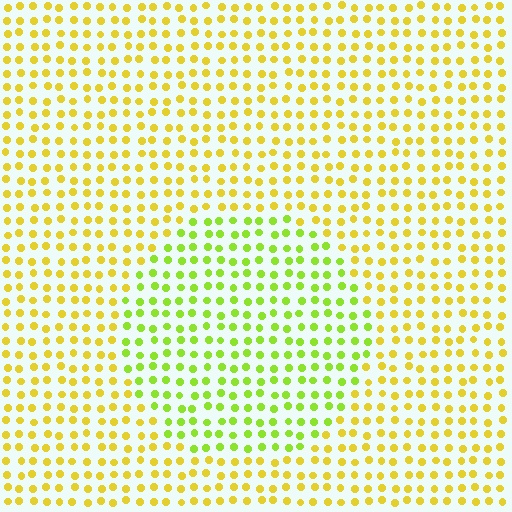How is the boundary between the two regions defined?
The boundary is defined purely by a slight shift in hue (about 35 degrees). Spacing, size, and orientation are identical on both sides.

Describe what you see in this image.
The image is filled with small yellow elements in a uniform arrangement. A circle-shaped region is visible where the elements are tinted to a slightly different hue, forming a subtle color boundary.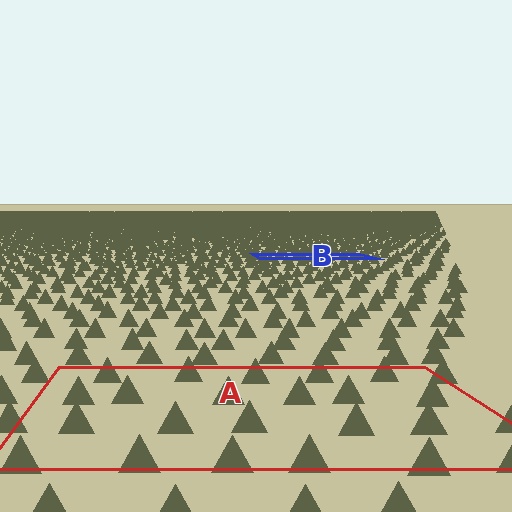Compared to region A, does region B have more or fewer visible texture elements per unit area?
Region B has more texture elements per unit area — they are packed more densely because it is farther away.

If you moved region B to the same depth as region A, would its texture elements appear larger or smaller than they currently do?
They would appear larger. At a closer depth, the same texture elements are projected at a bigger on-screen size.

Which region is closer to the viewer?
Region A is closer. The texture elements there are larger and more spread out.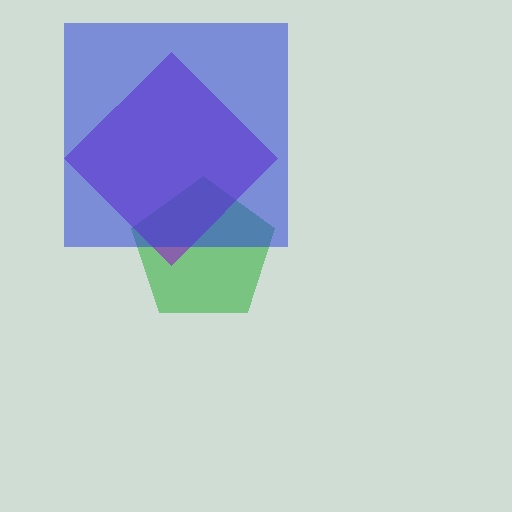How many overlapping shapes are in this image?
There are 3 overlapping shapes in the image.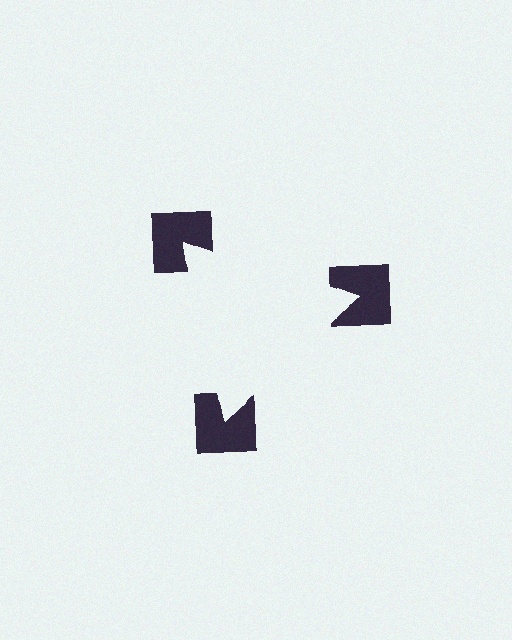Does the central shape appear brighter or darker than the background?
It typically appears slightly brighter than the background, even though no actual brightness change is drawn.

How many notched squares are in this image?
There are 3 — one at each vertex of the illusory triangle.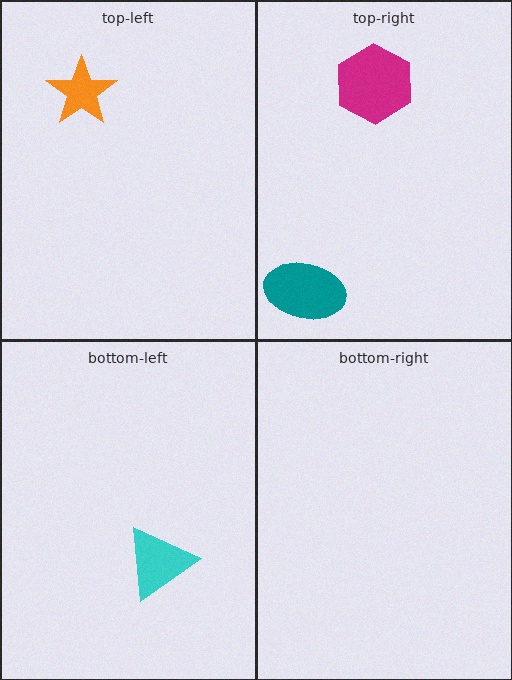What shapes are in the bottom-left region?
The cyan triangle.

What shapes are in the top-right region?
The magenta hexagon, the teal ellipse.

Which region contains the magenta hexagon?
The top-right region.